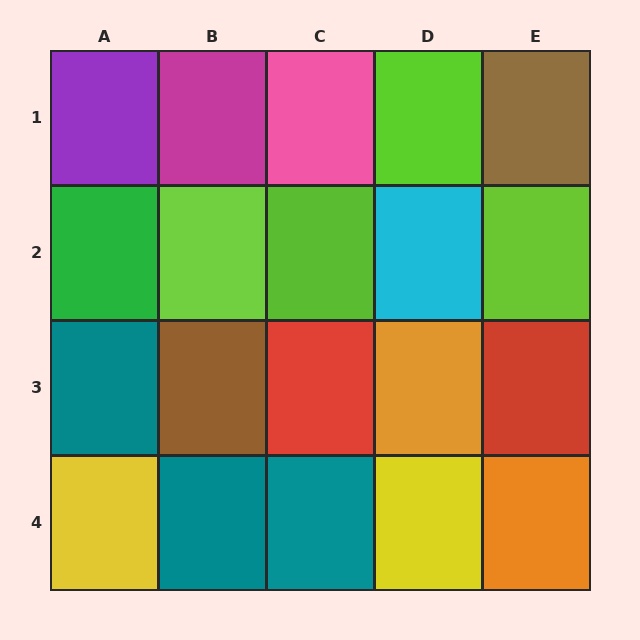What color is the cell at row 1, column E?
Brown.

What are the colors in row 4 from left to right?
Yellow, teal, teal, yellow, orange.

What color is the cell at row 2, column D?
Cyan.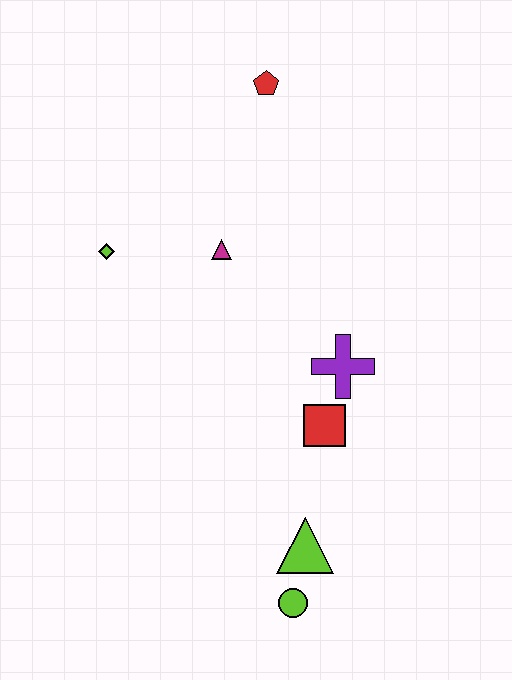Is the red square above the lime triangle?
Yes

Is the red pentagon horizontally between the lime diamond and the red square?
Yes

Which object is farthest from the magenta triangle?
The lime circle is farthest from the magenta triangle.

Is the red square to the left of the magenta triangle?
No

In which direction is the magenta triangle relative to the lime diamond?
The magenta triangle is to the right of the lime diamond.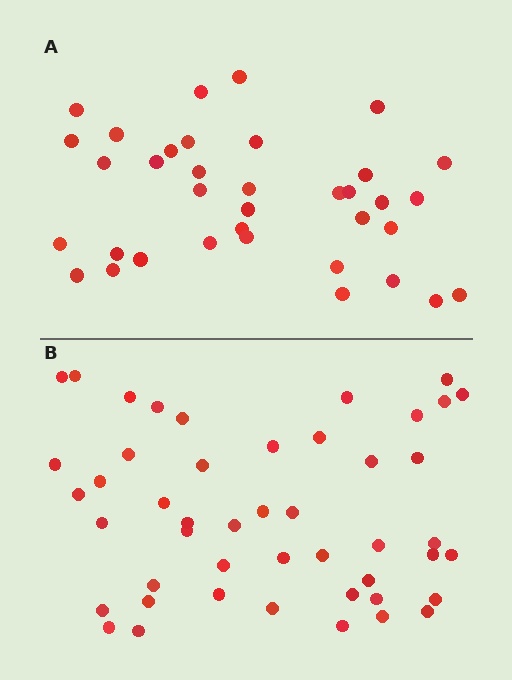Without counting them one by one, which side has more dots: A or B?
Region B (the bottom region) has more dots.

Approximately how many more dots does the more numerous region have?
Region B has roughly 12 or so more dots than region A.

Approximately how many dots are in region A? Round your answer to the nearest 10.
About 40 dots. (The exact count is 36, which rounds to 40.)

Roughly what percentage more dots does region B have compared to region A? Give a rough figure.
About 30% more.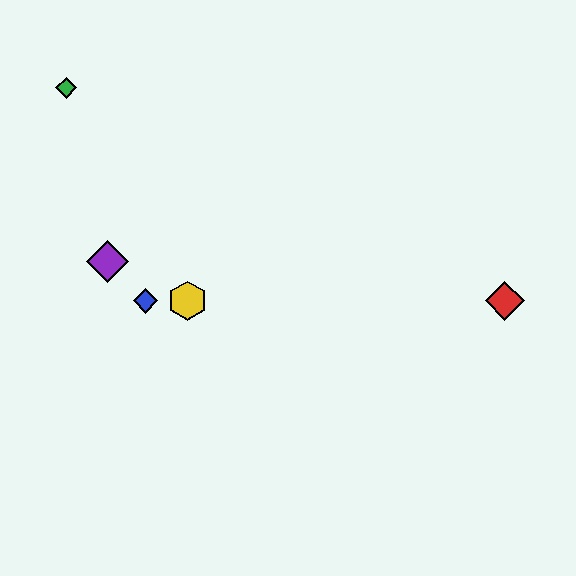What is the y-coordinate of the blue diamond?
The blue diamond is at y≈301.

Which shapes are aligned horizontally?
The red diamond, the blue diamond, the yellow hexagon are aligned horizontally.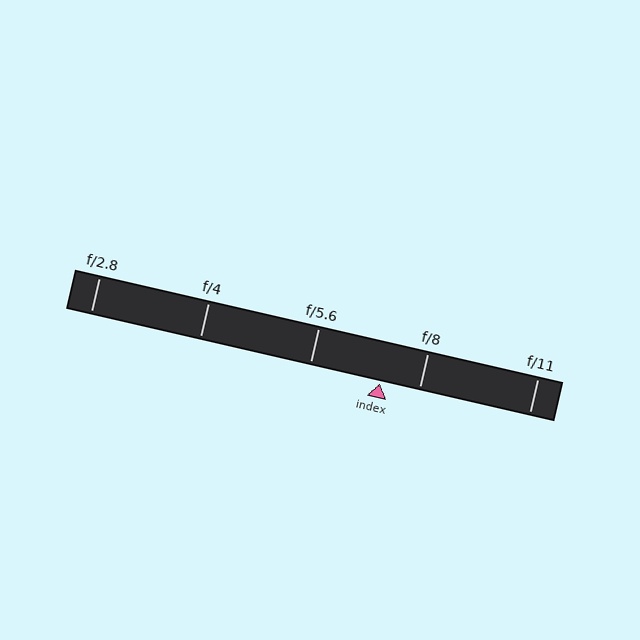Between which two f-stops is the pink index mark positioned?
The index mark is between f/5.6 and f/8.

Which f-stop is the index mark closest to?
The index mark is closest to f/8.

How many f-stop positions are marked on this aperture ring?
There are 5 f-stop positions marked.